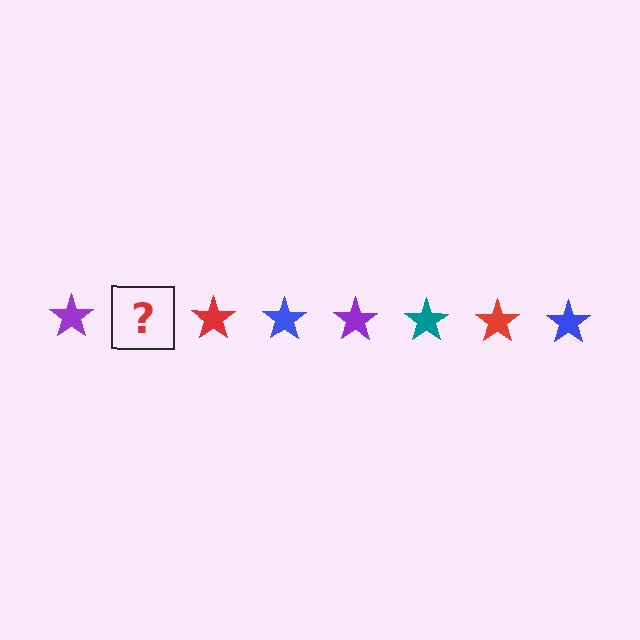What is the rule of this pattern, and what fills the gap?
The rule is that the pattern cycles through purple, teal, red, blue stars. The gap should be filled with a teal star.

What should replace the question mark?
The question mark should be replaced with a teal star.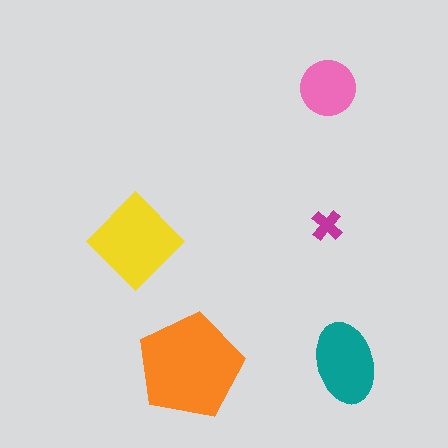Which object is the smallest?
The magenta cross.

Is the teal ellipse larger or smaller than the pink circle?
Larger.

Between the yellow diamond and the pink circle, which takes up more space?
The yellow diamond.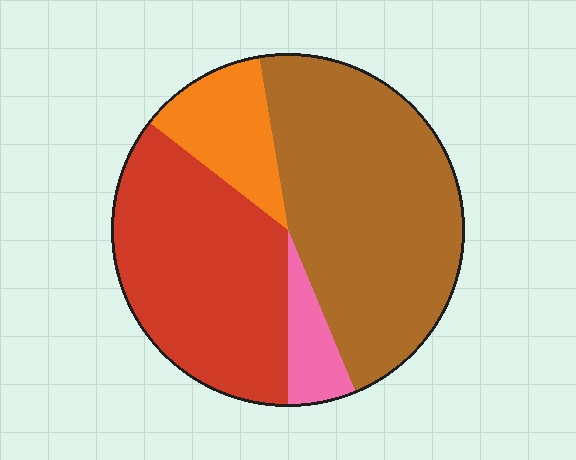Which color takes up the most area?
Brown, at roughly 45%.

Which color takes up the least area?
Pink, at roughly 5%.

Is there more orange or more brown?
Brown.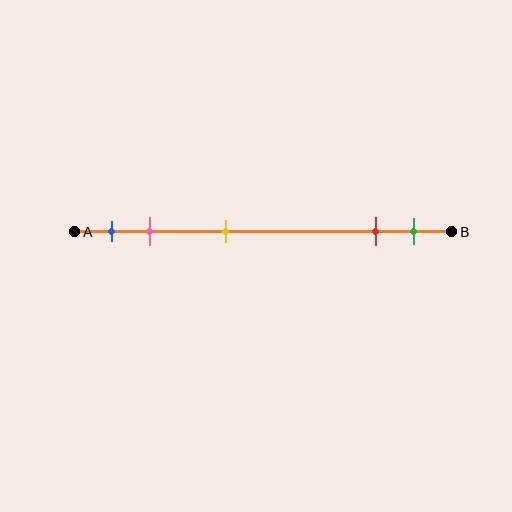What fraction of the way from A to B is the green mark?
The green mark is approximately 90% (0.9) of the way from A to B.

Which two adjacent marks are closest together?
The red and green marks are the closest adjacent pair.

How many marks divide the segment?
There are 5 marks dividing the segment.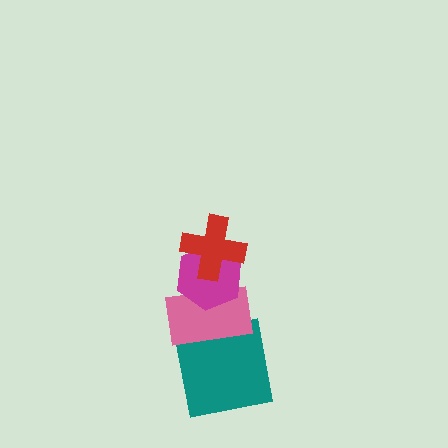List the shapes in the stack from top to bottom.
From top to bottom: the red cross, the magenta hexagon, the pink rectangle, the teal square.